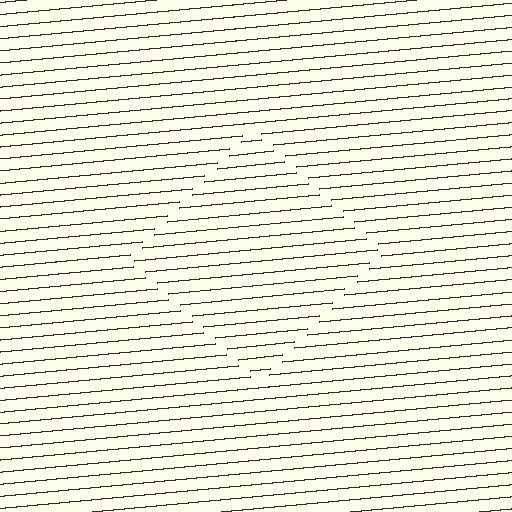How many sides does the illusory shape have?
4 sides — the line-ends trace a square.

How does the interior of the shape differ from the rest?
The interior of the shape contains the same grating, shifted by half a period — the contour is defined by the phase discontinuity where line-ends from the inner and outer gratings abut.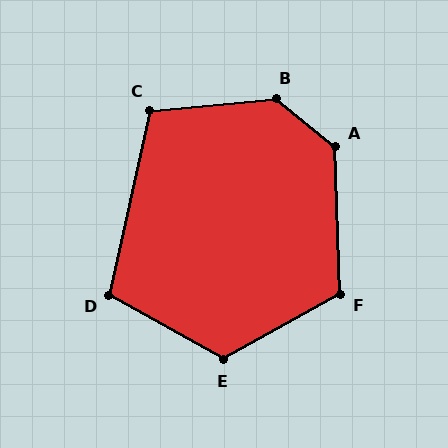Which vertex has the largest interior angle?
B, at approximately 136 degrees.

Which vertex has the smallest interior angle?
D, at approximately 107 degrees.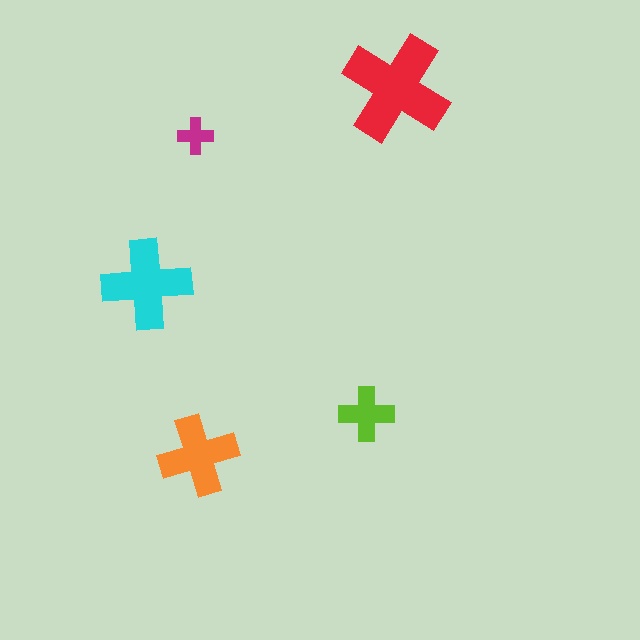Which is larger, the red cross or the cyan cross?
The red one.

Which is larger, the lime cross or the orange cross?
The orange one.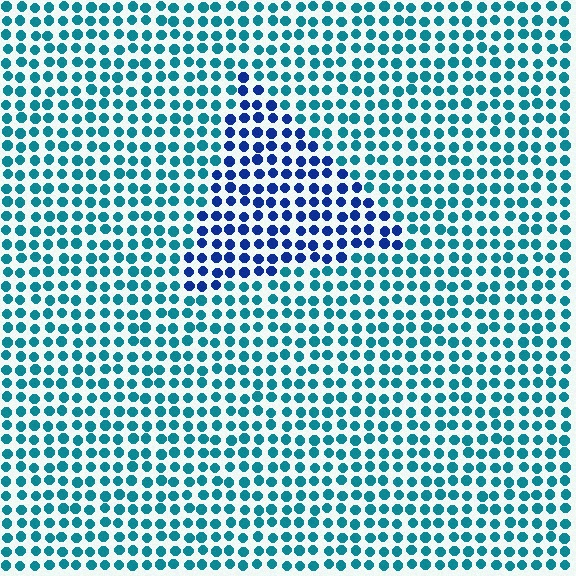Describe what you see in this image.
The image is filled with small teal elements in a uniform arrangement. A triangle-shaped region is visible where the elements are tinted to a slightly different hue, forming a subtle color boundary.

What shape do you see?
I see a triangle.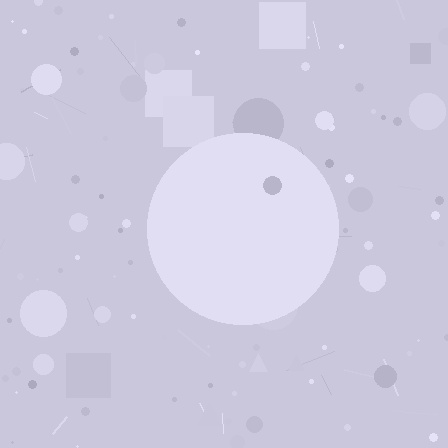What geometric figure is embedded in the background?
A circle is embedded in the background.